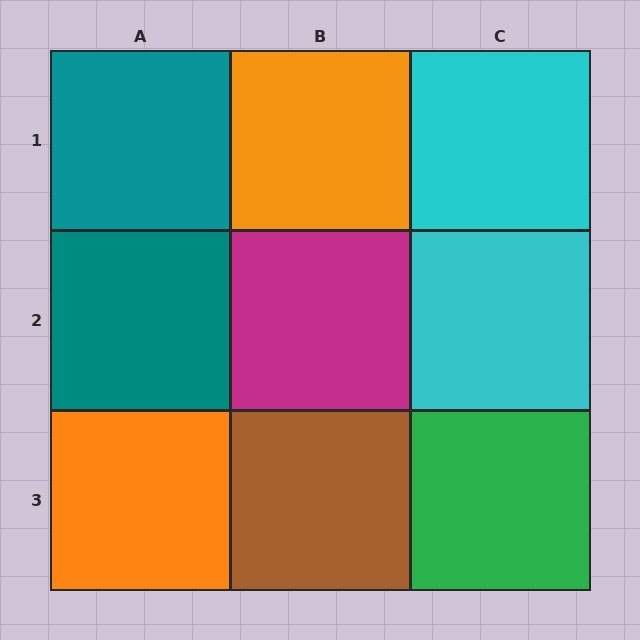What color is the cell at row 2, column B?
Magenta.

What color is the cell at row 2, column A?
Teal.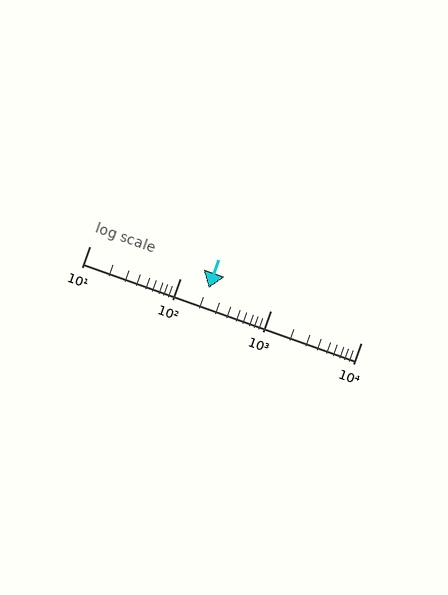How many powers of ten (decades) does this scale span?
The scale spans 3 decades, from 10 to 10000.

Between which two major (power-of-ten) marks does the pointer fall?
The pointer is between 100 and 1000.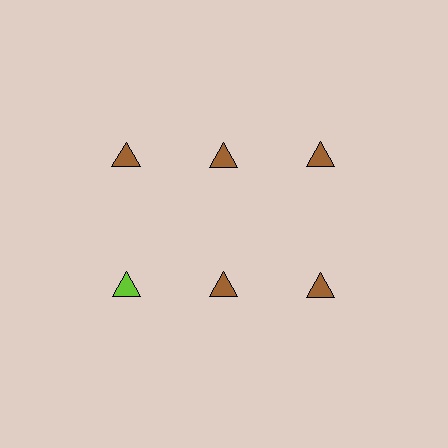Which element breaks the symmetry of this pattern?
The lime triangle in the second row, leftmost column breaks the symmetry. All other shapes are brown triangles.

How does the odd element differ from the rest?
It has a different color: lime instead of brown.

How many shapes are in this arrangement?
There are 6 shapes arranged in a grid pattern.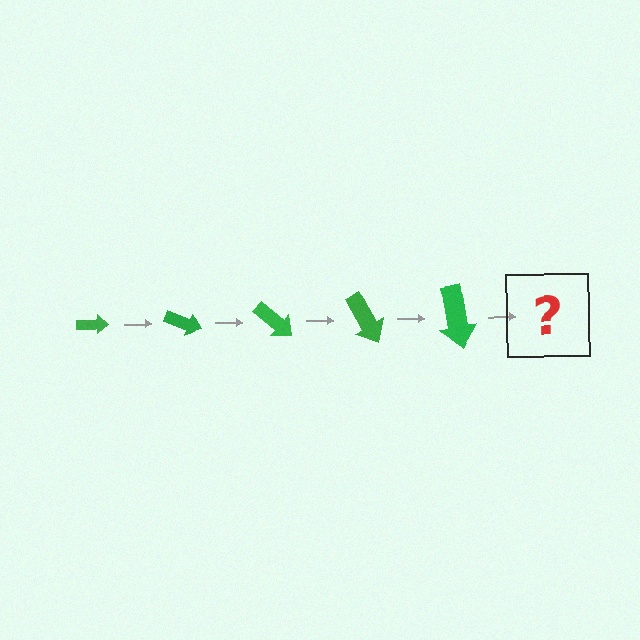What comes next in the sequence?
The next element should be an arrow, larger than the previous one and rotated 100 degrees from the start.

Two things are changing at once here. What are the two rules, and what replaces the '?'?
The two rules are that the arrow grows larger each step and it rotates 20 degrees each step. The '?' should be an arrow, larger than the previous one and rotated 100 degrees from the start.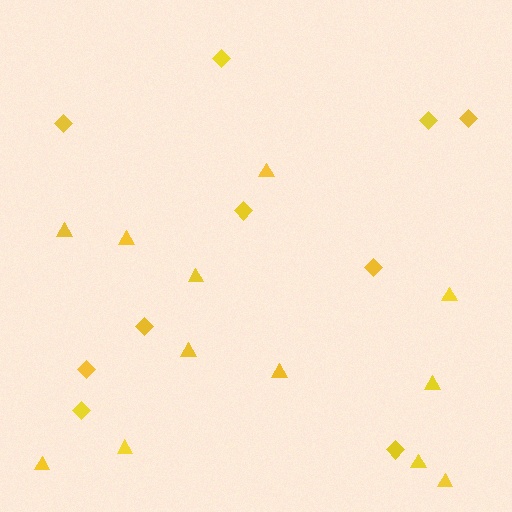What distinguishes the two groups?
There are 2 groups: one group of diamonds (10) and one group of triangles (12).